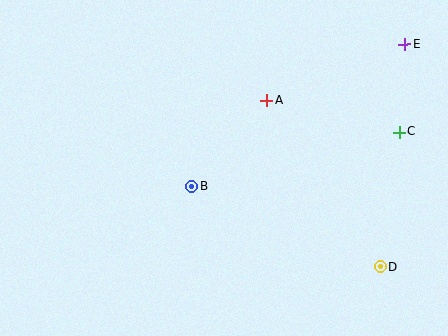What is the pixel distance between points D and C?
The distance between D and C is 136 pixels.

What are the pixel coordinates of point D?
Point D is at (380, 267).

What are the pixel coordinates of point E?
Point E is at (404, 45).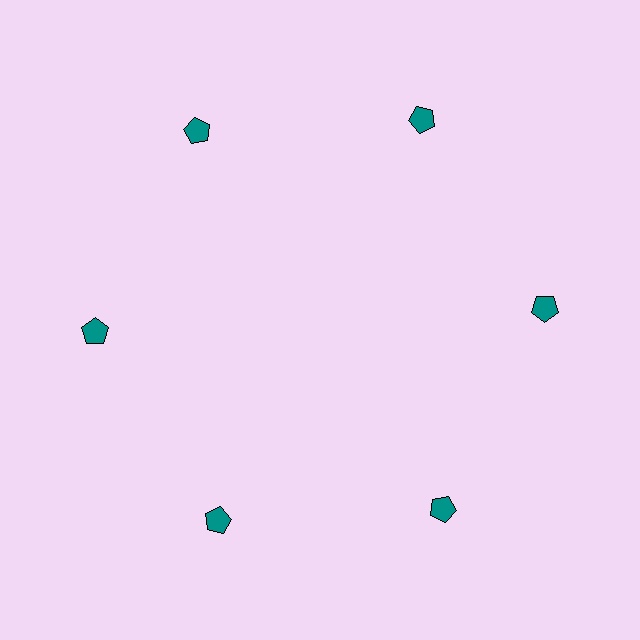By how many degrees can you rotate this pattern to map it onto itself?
The pattern maps onto itself every 60 degrees of rotation.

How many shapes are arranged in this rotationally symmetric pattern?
There are 6 shapes, arranged in 6 groups of 1.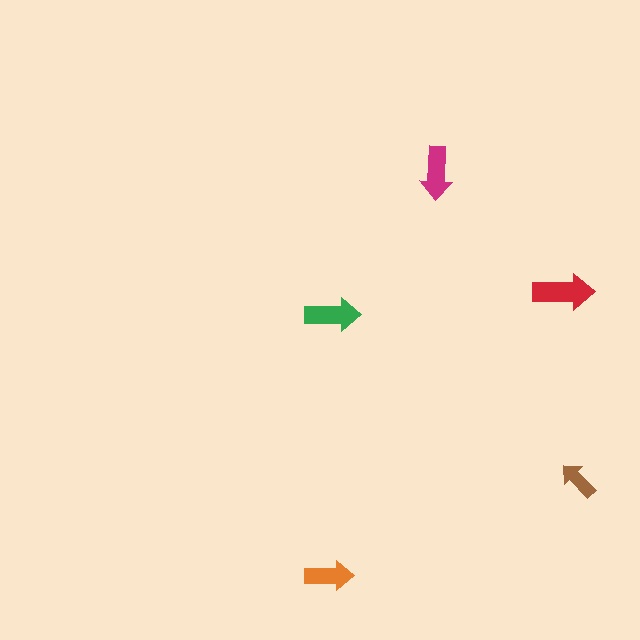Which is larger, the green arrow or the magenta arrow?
The green one.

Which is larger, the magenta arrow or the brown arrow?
The magenta one.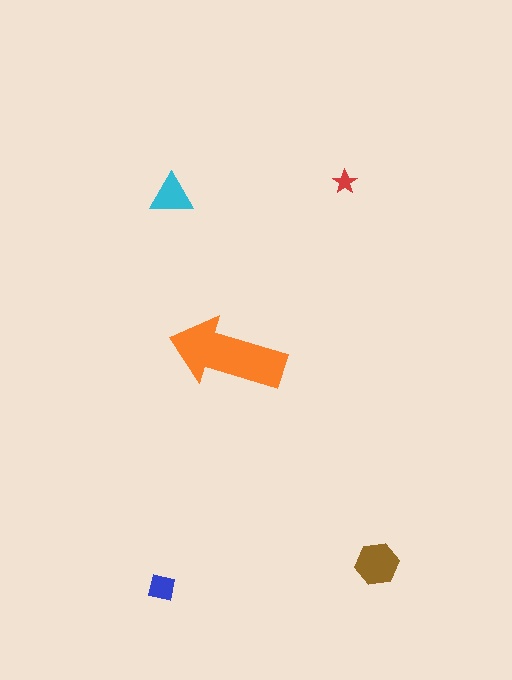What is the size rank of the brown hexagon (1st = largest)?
2nd.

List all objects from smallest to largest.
The red star, the blue square, the cyan triangle, the brown hexagon, the orange arrow.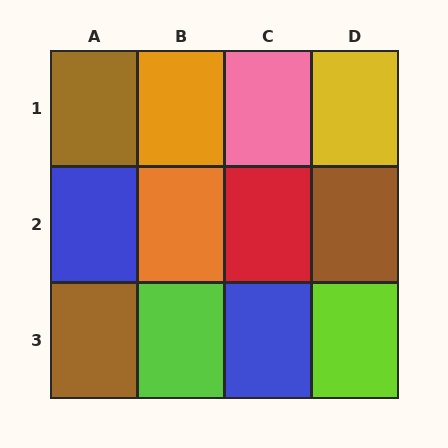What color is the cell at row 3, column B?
Lime.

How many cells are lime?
2 cells are lime.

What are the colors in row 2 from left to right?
Blue, orange, red, brown.